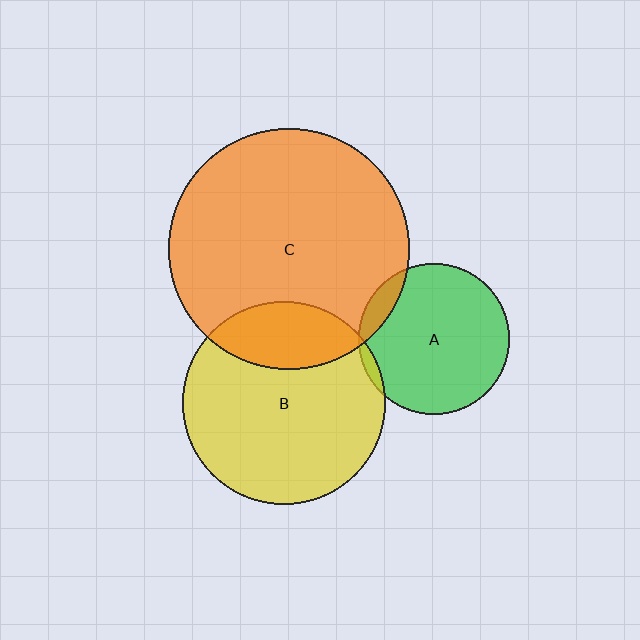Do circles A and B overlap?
Yes.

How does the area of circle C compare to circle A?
Approximately 2.5 times.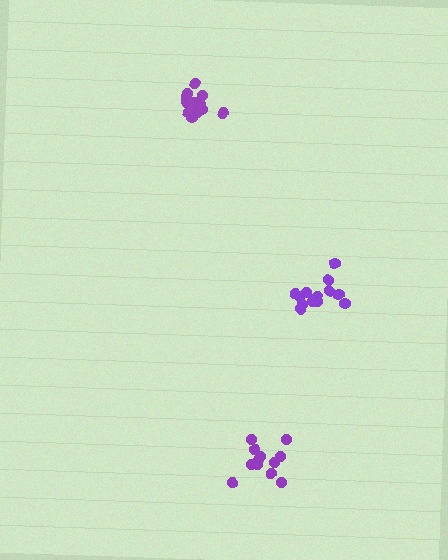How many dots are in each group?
Group 1: 13 dots, Group 2: 14 dots, Group 3: 13 dots (40 total).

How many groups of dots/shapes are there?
There are 3 groups.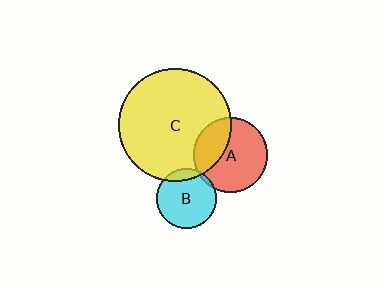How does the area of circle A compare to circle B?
Approximately 1.5 times.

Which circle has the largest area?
Circle C (yellow).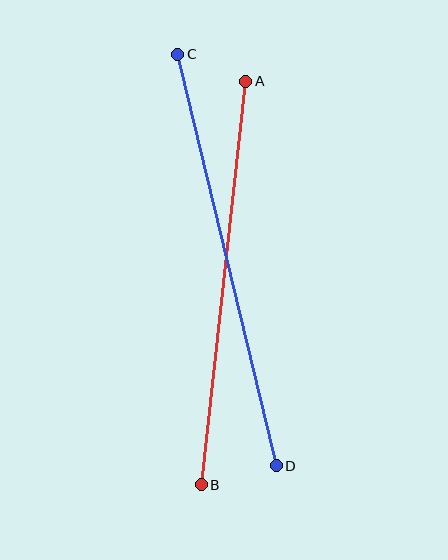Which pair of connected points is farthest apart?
Points C and D are farthest apart.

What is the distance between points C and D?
The distance is approximately 423 pixels.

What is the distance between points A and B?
The distance is approximately 406 pixels.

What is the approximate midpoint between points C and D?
The midpoint is at approximately (227, 260) pixels.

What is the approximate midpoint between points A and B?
The midpoint is at approximately (224, 283) pixels.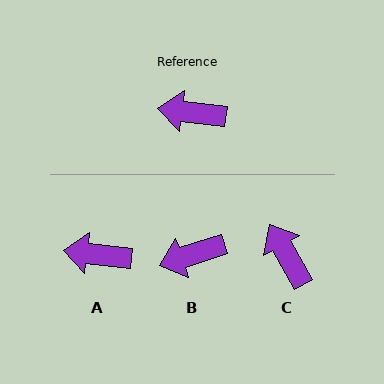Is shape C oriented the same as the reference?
No, it is off by about 53 degrees.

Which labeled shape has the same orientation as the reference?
A.